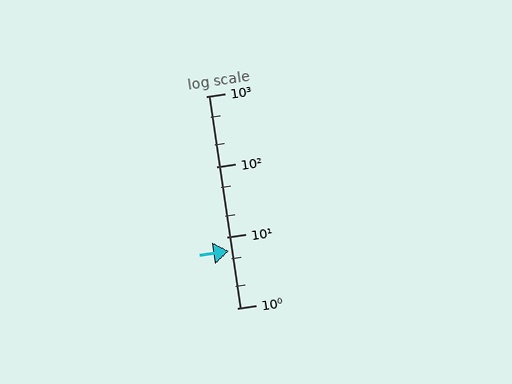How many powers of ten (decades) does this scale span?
The scale spans 3 decades, from 1 to 1000.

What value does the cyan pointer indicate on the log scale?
The pointer indicates approximately 6.3.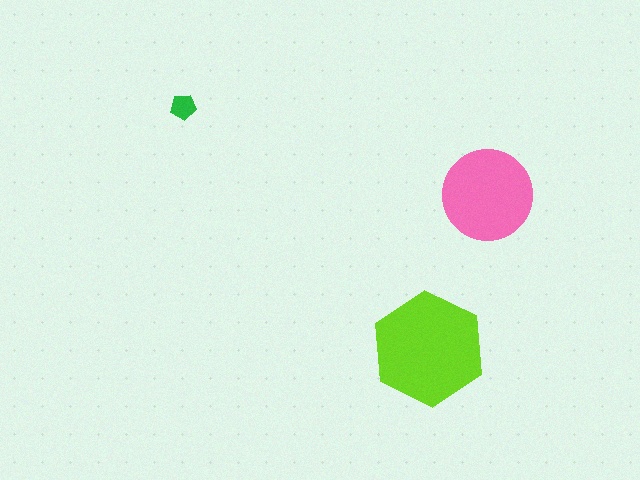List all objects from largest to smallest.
The lime hexagon, the pink circle, the green pentagon.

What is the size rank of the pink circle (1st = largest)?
2nd.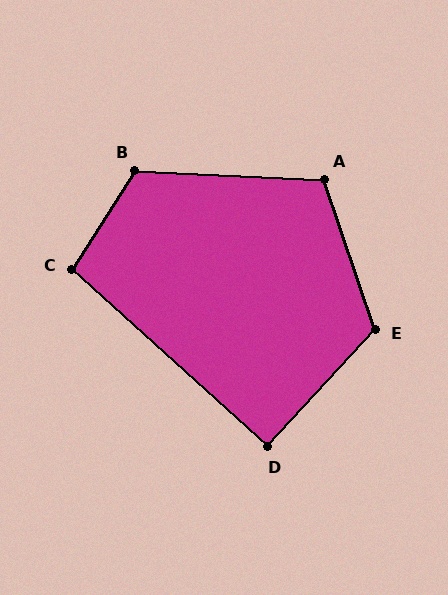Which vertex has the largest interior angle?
B, at approximately 120 degrees.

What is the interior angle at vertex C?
Approximately 100 degrees (obtuse).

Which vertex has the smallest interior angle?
D, at approximately 91 degrees.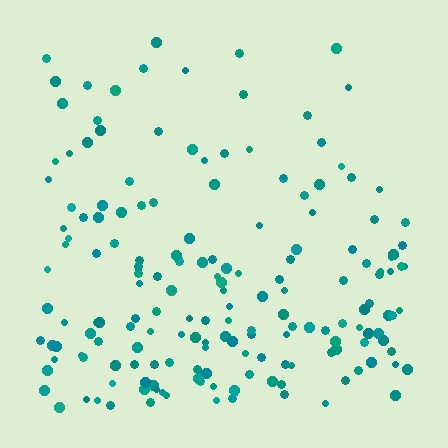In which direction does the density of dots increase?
From top to bottom, with the bottom side densest.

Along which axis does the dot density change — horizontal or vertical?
Vertical.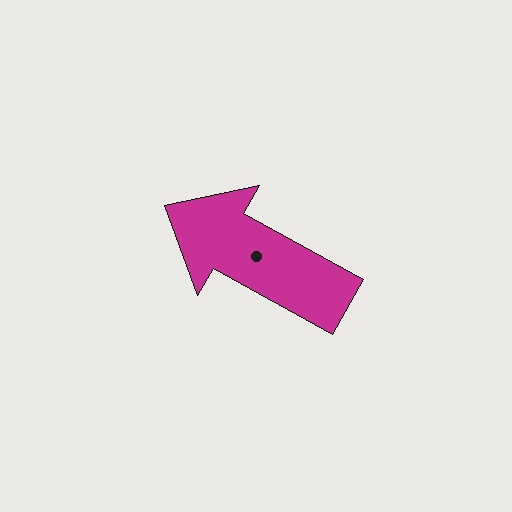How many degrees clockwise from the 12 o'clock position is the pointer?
Approximately 299 degrees.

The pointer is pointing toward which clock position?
Roughly 10 o'clock.